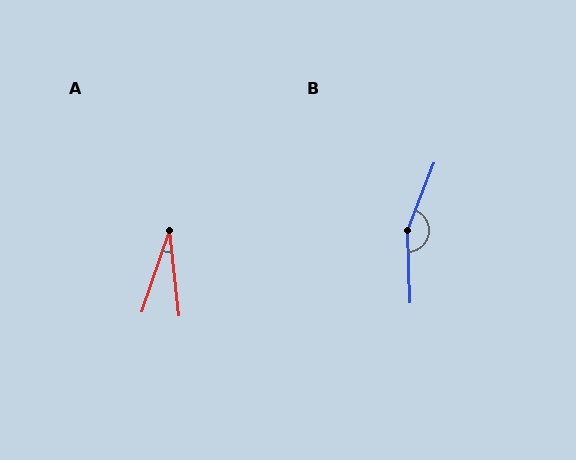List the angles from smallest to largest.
A (25°), B (157°).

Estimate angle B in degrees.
Approximately 157 degrees.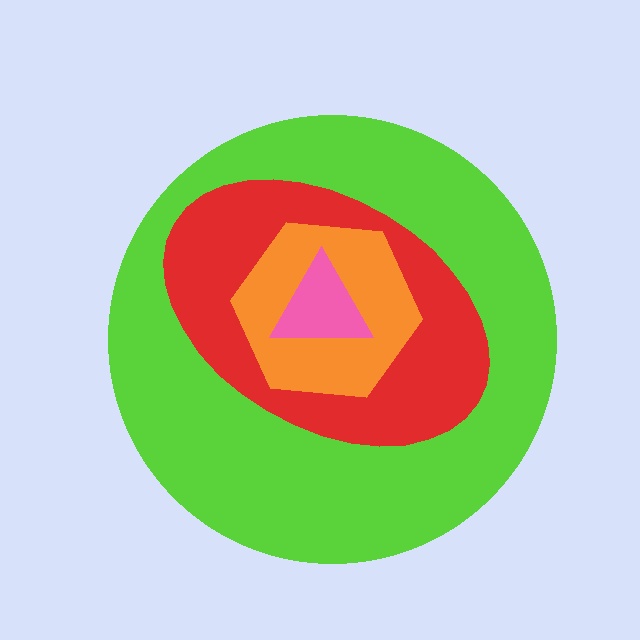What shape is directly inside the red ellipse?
The orange hexagon.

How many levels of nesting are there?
4.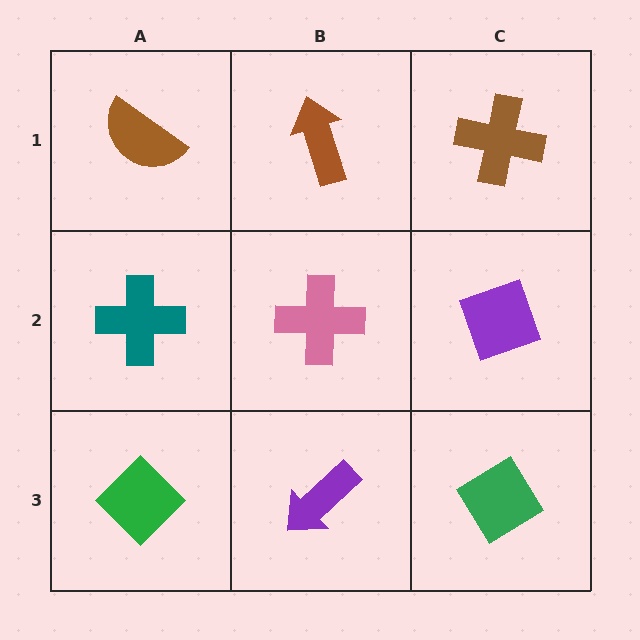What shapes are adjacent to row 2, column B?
A brown arrow (row 1, column B), a purple arrow (row 3, column B), a teal cross (row 2, column A), a purple diamond (row 2, column C).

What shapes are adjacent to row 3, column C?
A purple diamond (row 2, column C), a purple arrow (row 3, column B).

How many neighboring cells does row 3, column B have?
3.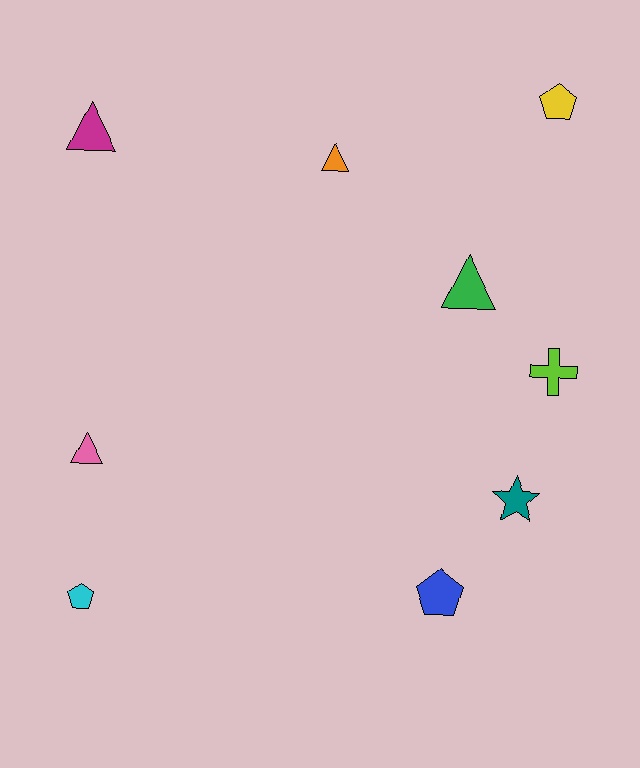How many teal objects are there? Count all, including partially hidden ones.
There is 1 teal object.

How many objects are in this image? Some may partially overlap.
There are 9 objects.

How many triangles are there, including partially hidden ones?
There are 4 triangles.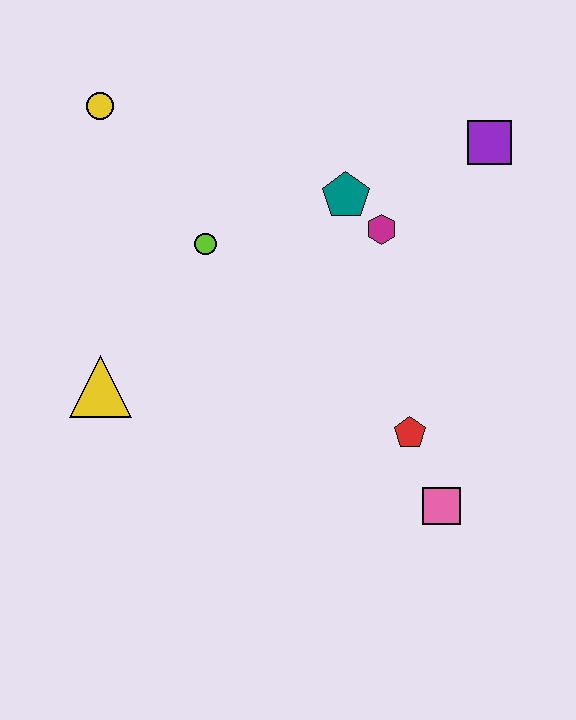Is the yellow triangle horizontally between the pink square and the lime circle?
No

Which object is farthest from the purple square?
The yellow triangle is farthest from the purple square.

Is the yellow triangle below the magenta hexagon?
Yes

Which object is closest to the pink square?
The red pentagon is closest to the pink square.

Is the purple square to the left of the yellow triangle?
No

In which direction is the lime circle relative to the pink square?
The lime circle is above the pink square.